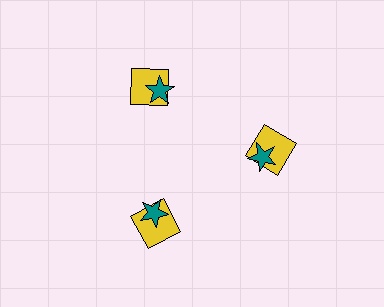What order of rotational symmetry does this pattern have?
This pattern has 3-fold rotational symmetry.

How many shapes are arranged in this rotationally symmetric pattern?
There are 6 shapes, arranged in 3 groups of 2.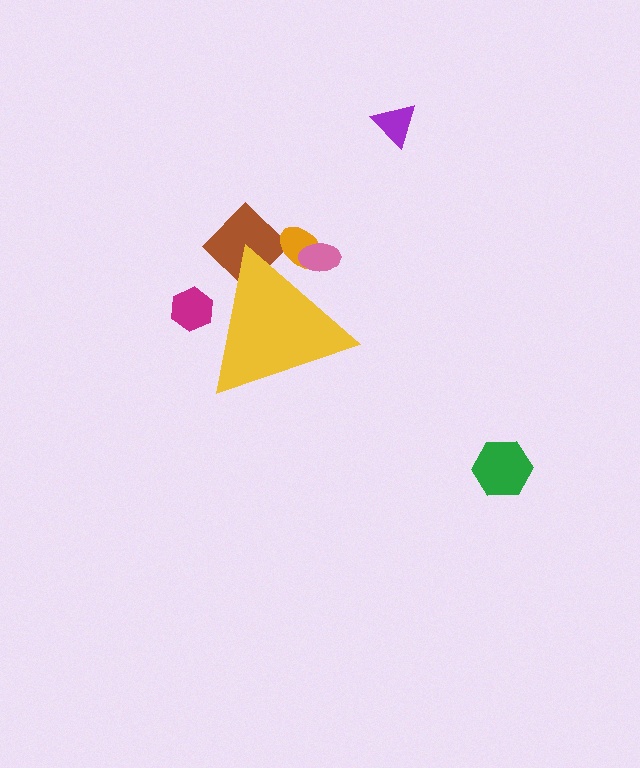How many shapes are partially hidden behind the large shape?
4 shapes are partially hidden.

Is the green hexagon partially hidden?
No, the green hexagon is fully visible.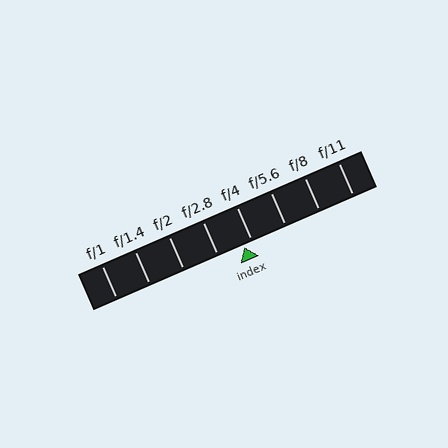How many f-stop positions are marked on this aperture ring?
There are 8 f-stop positions marked.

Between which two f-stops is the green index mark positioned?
The index mark is between f/2.8 and f/4.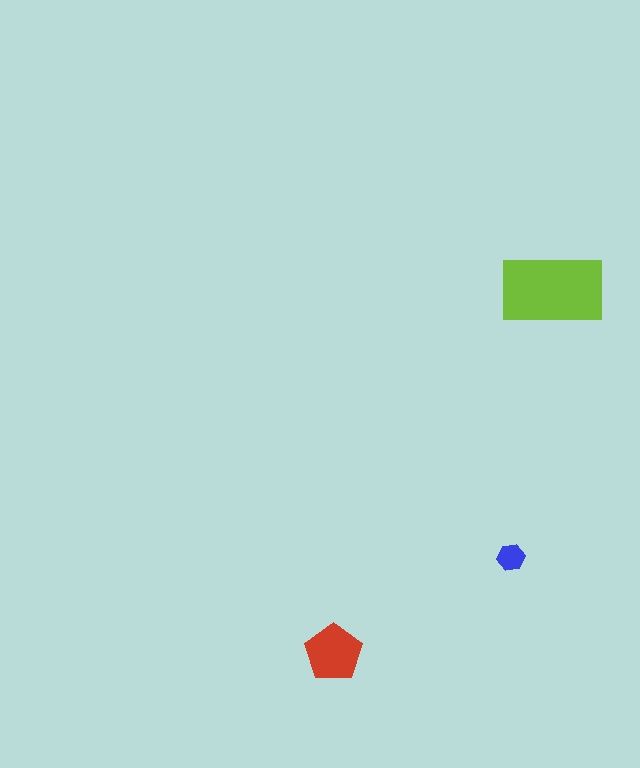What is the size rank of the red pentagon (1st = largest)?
2nd.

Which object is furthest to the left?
The red pentagon is leftmost.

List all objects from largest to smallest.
The lime rectangle, the red pentagon, the blue hexagon.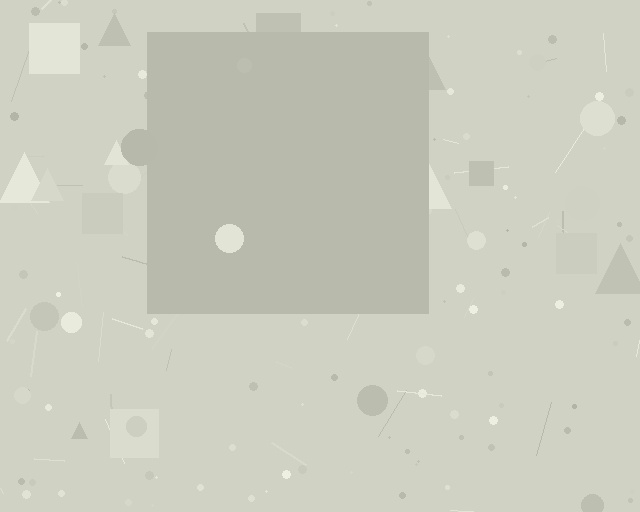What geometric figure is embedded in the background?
A square is embedded in the background.